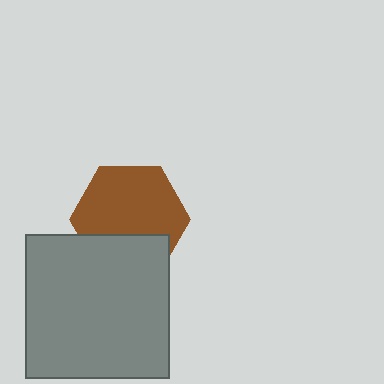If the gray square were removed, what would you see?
You would see the complete brown hexagon.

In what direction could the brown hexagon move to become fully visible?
The brown hexagon could move up. That would shift it out from behind the gray square entirely.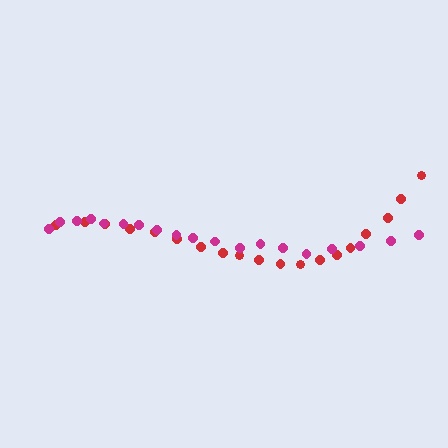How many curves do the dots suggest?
There are 2 distinct paths.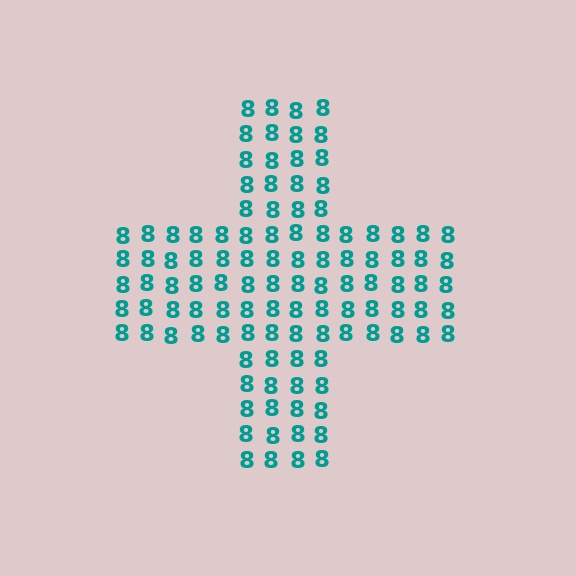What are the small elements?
The small elements are digit 8's.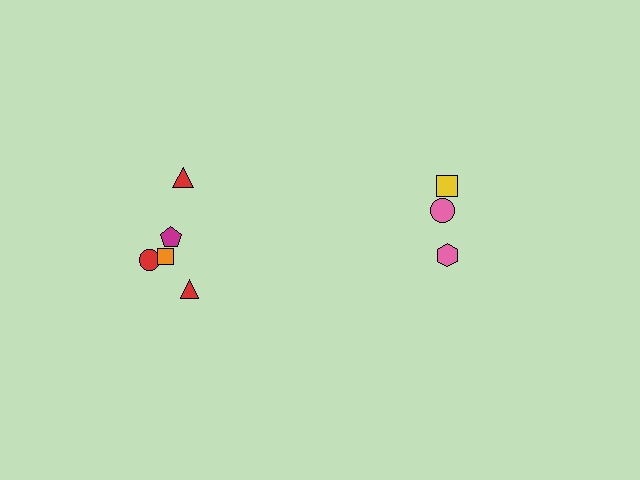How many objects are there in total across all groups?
There are 8 objects.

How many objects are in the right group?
There are 3 objects.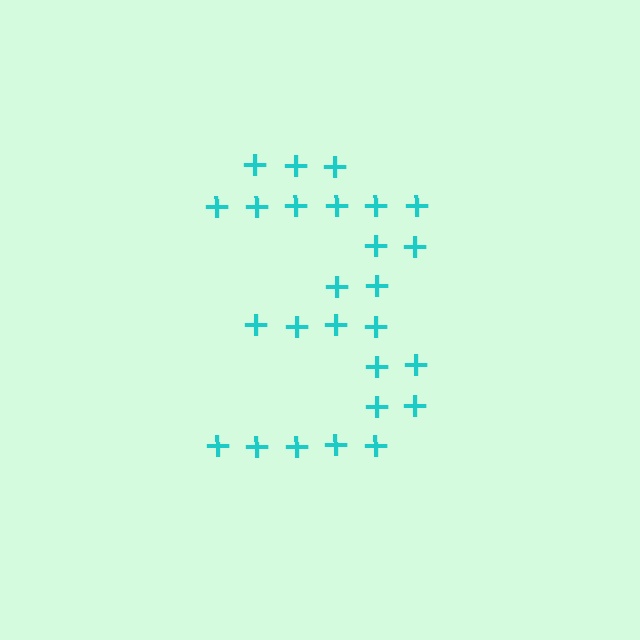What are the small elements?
The small elements are plus signs.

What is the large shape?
The large shape is the digit 3.